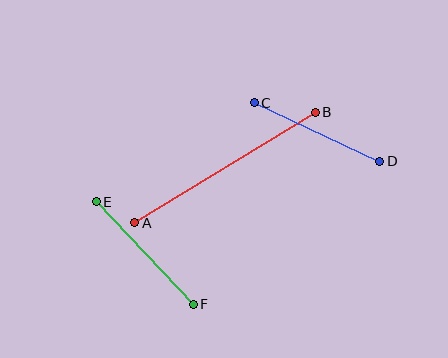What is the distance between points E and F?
The distance is approximately 141 pixels.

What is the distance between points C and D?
The distance is approximately 138 pixels.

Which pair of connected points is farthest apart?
Points A and B are farthest apart.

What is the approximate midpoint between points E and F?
The midpoint is at approximately (145, 253) pixels.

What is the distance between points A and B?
The distance is approximately 212 pixels.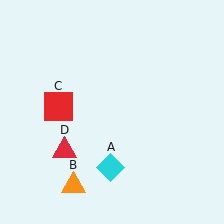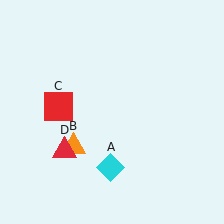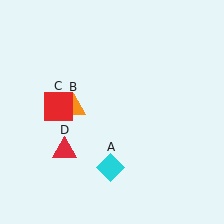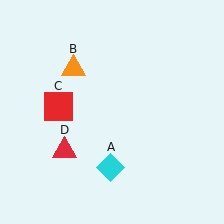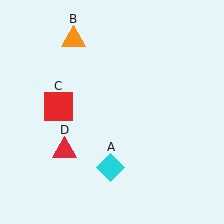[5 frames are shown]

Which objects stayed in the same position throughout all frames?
Cyan diamond (object A) and red square (object C) and red triangle (object D) remained stationary.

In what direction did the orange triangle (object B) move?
The orange triangle (object B) moved up.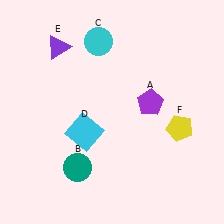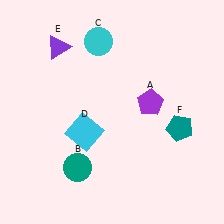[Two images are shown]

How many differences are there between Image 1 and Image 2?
There is 1 difference between the two images.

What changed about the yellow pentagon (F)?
In Image 1, F is yellow. In Image 2, it changed to teal.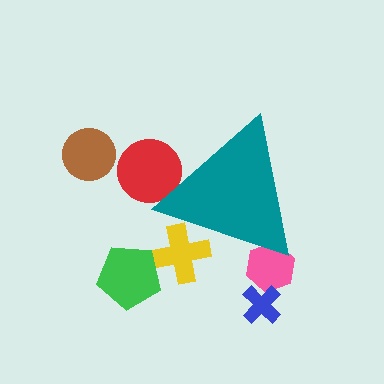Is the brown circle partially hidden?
No, the brown circle is fully visible.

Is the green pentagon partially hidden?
No, the green pentagon is fully visible.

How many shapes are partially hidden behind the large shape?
3 shapes are partially hidden.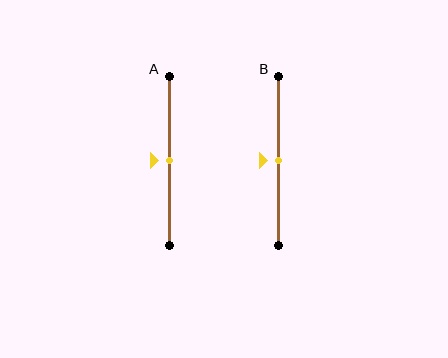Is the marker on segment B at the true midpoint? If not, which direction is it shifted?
Yes, the marker on segment B is at the true midpoint.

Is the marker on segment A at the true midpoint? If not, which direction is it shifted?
Yes, the marker on segment A is at the true midpoint.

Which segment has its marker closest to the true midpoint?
Segment A has its marker closest to the true midpoint.